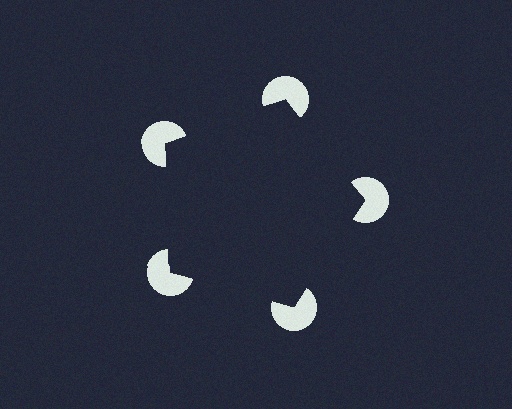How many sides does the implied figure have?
5 sides.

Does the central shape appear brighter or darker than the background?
It typically appears slightly darker than the background, even though no actual brightness change is drawn.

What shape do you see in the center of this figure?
An illusory pentagon — its edges are inferred from the aligned wedge cuts in the pac-man discs, not physically drawn.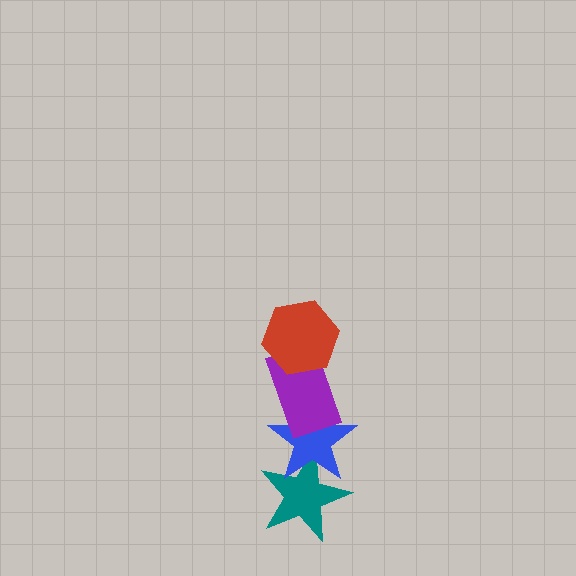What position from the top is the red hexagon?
The red hexagon is 1st from the top.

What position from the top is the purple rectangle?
The purple rectangle is 2nd from the top.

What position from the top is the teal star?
The teal star is 4th from the top.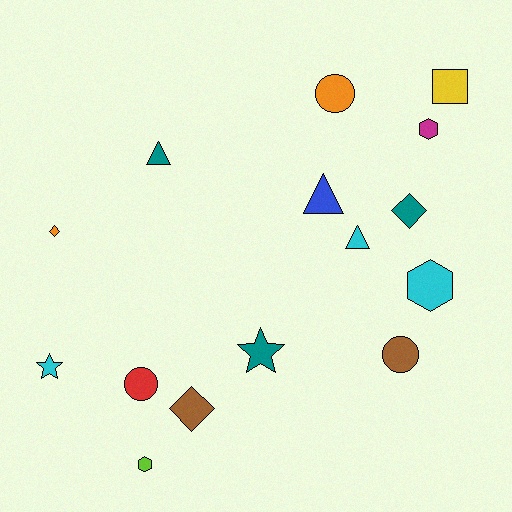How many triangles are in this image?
There are 3 triangles.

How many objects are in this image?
There are 15 objects.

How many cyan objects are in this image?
There are 3 cyan objects.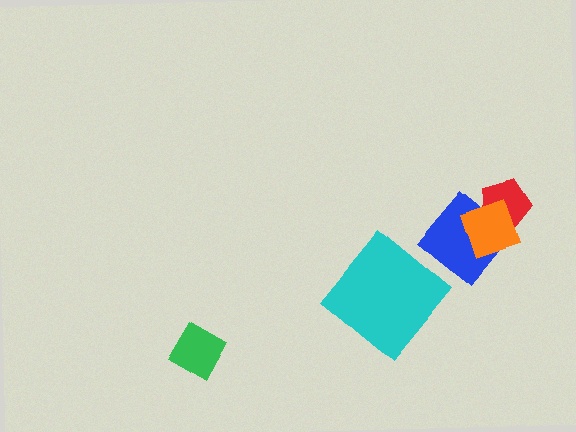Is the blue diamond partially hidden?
Yes, it is partially covered by another shape.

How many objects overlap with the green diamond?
0 objects overlap with the green diamond.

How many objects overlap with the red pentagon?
2 objects overlap with the red pentagon.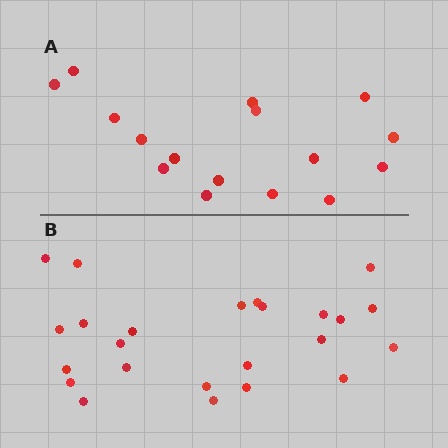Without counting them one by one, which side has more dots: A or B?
Region B (the bottom region) has more dots.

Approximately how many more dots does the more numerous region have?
Region B has roughly 8 or so more dots than region A.